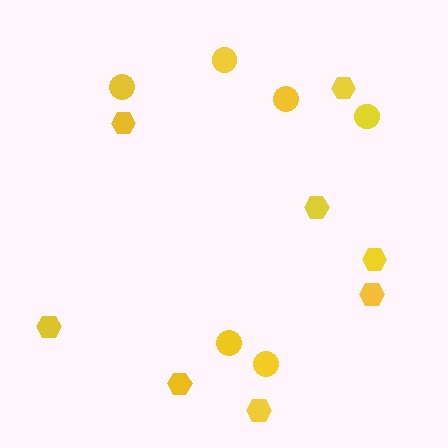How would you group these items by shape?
There are 2 groups: one group of hexagons (8) and one group of circles (6).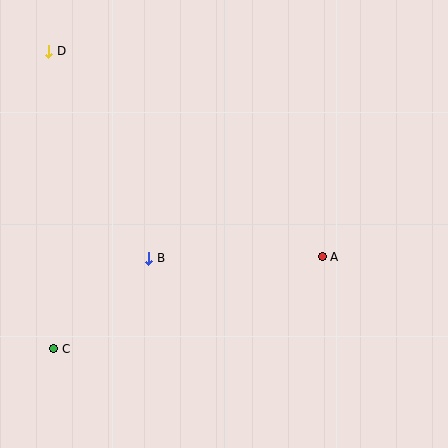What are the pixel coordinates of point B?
Point B is at (149, 258).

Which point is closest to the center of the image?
Point B at (149, 258) is closest to the center.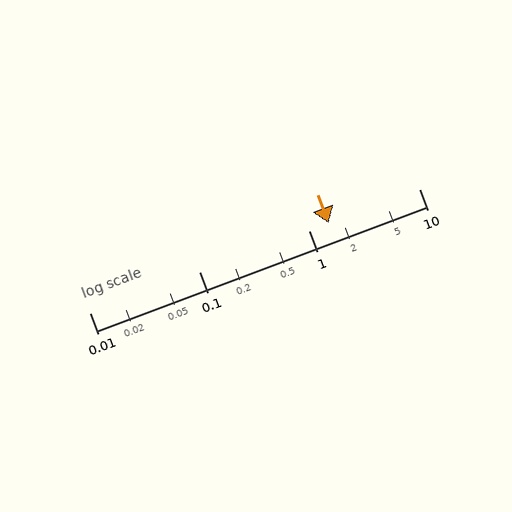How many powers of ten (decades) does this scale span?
The scale spans 3 decades, from 0.01 to 10.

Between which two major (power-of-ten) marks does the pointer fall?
The pointer is between 1 and 10.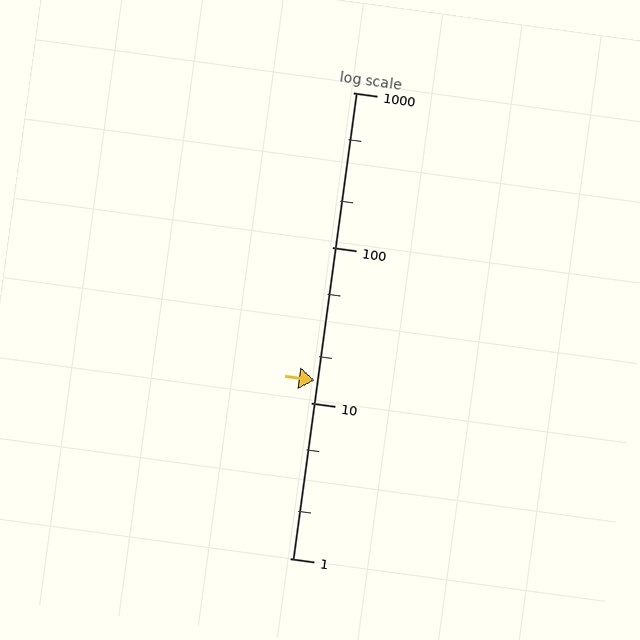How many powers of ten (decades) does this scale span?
The scale spans 3 decades, from 1 to 1000.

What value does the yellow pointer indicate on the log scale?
The pointer indicates approximately 14.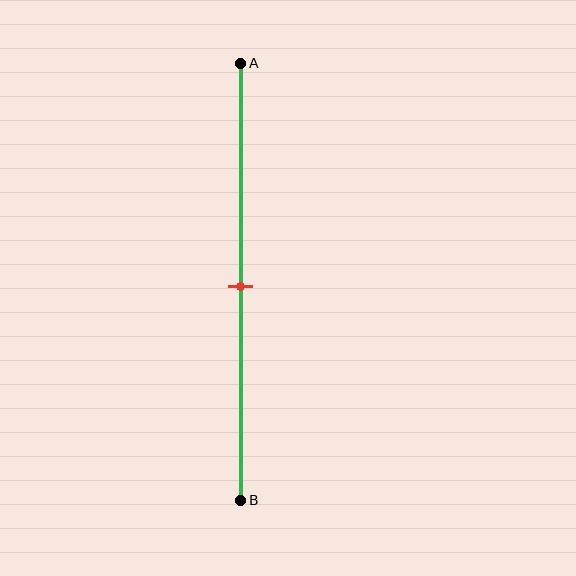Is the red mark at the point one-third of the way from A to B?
No, the mark is at about 50% from A, not at the 33% one-third point.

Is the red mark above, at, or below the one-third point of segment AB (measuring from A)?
The red mark is below the one-third point of segment AB.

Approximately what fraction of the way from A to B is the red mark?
The red mark is approximately 50% of the way from A to B.